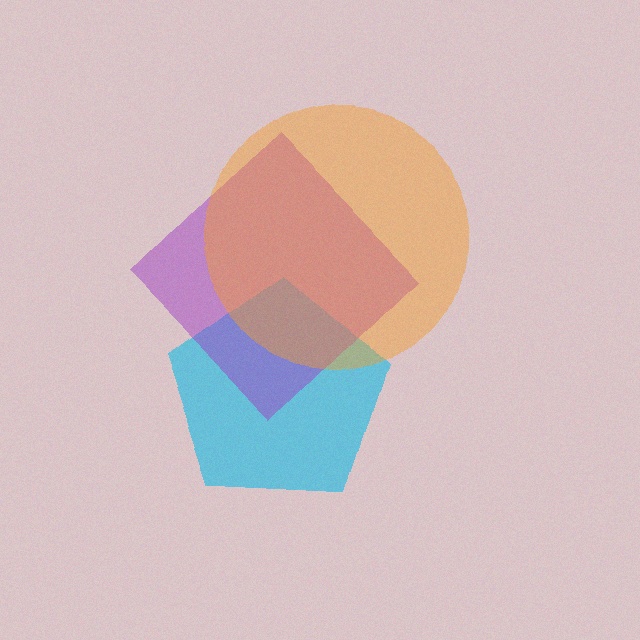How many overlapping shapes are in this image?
There are 3 overlapping shapes in the image.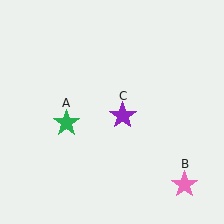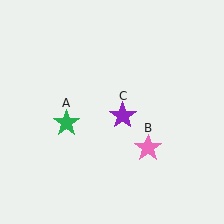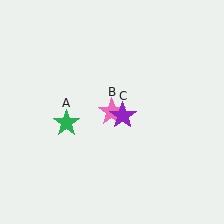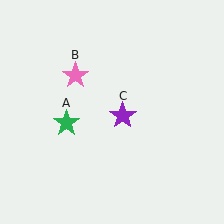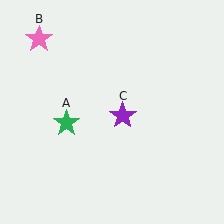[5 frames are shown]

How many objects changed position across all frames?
1 object changed position: pink star (object B).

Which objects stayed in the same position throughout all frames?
Green star (object A) and purple star (object C) remained stationary.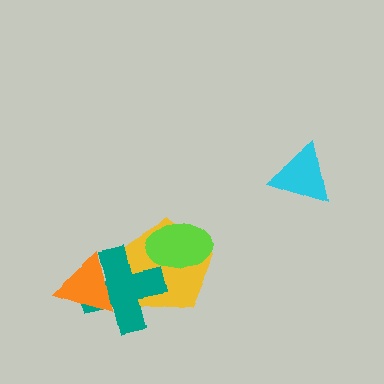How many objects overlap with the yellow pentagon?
2 objects overlap with the yellow pentagon.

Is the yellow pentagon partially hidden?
Yes, it is partially covered by another shape.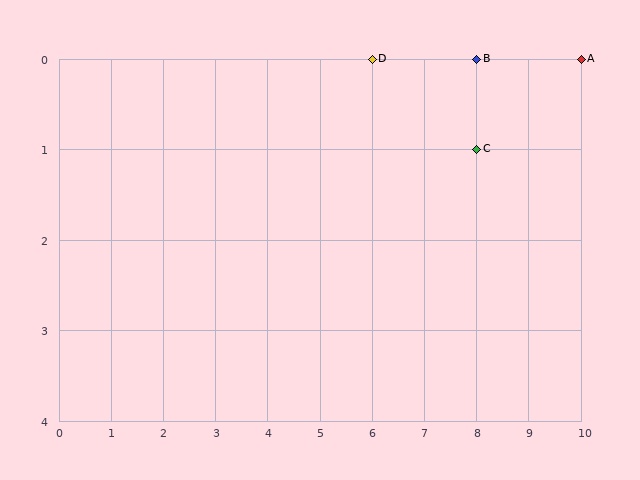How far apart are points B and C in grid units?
Points B and C are 1 row apart.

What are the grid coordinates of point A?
Point A is at grid coordinates (10, 0).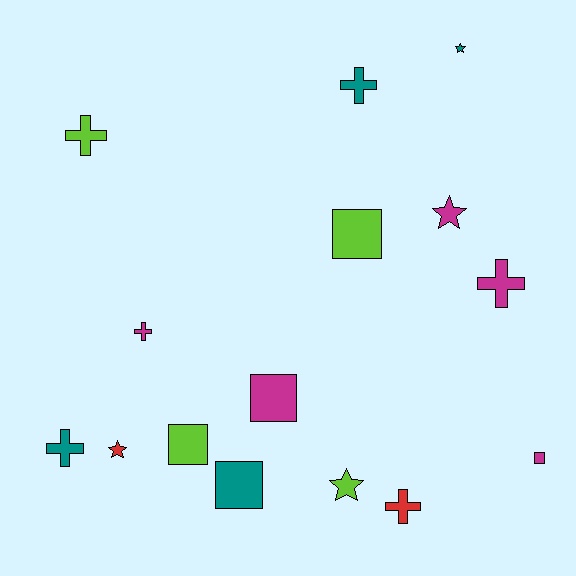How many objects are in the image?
There are 15 objects.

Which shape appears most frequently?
Cross, with 6 objects.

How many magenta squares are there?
There are 2 magenta squares.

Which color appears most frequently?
Magenta, with 5 objects.